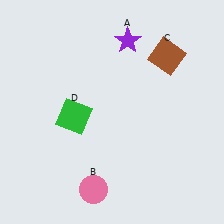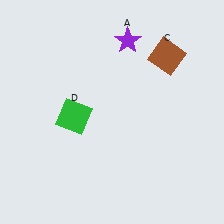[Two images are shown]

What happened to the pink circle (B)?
The pink circle (B) was removed in Image 2. It was in the bottom-left area of Image 1.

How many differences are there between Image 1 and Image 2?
There is 1 difference between the two images.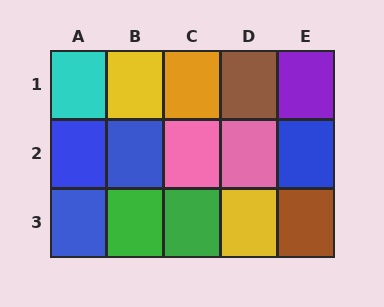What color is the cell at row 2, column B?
Blue.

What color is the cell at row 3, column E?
Brown.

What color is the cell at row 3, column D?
Yellow.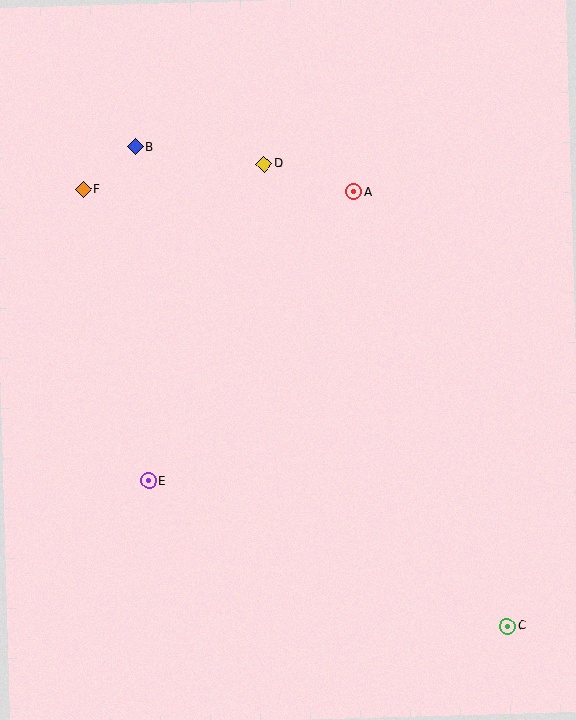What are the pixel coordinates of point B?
Point B is at (135, 147).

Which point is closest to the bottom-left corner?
Point E is closest to the bottom-left corner.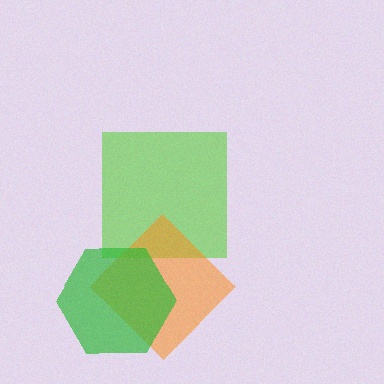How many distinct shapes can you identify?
There are 3 distinct shapes: a lime square, an orange diamond, a green hexagon.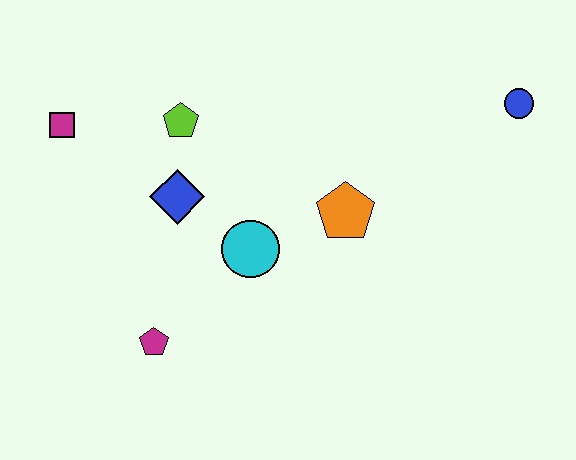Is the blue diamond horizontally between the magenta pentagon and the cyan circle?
Yes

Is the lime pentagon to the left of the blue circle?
Yes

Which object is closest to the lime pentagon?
The blue diamond is closest to the lime pentagon.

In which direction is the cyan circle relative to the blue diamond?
The cyan circle is to the right of the blue diamond.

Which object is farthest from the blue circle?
The magenta square is farthest from the blue circle.